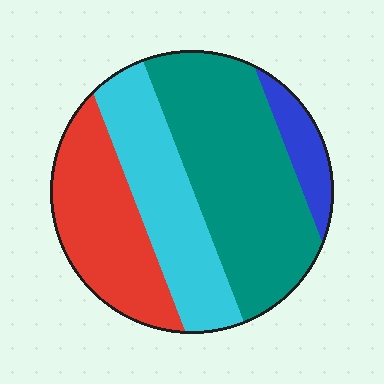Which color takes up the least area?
Blue, at roughly 10%.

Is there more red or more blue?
Red.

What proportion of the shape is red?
Red takes up between a sixth and a third of the shape.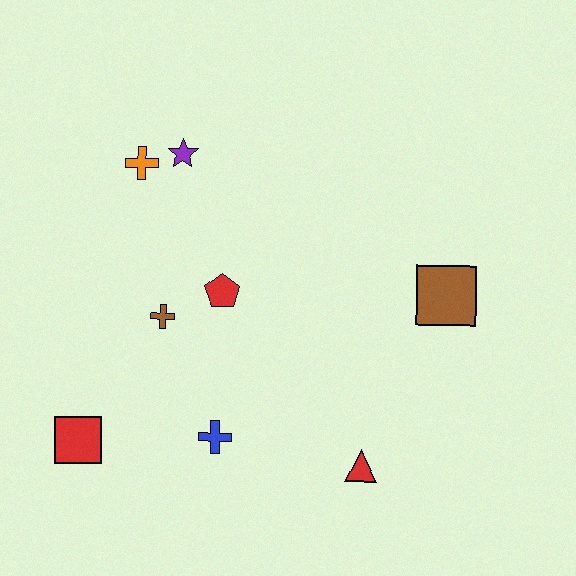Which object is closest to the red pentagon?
The brown cross is closest to the red pentagon.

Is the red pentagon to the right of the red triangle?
No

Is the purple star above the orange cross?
Yes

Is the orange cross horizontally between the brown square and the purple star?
No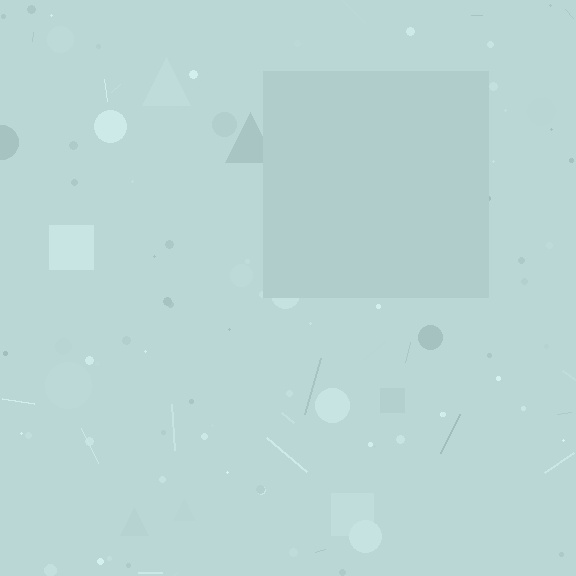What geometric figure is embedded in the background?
A square is embedded in the background.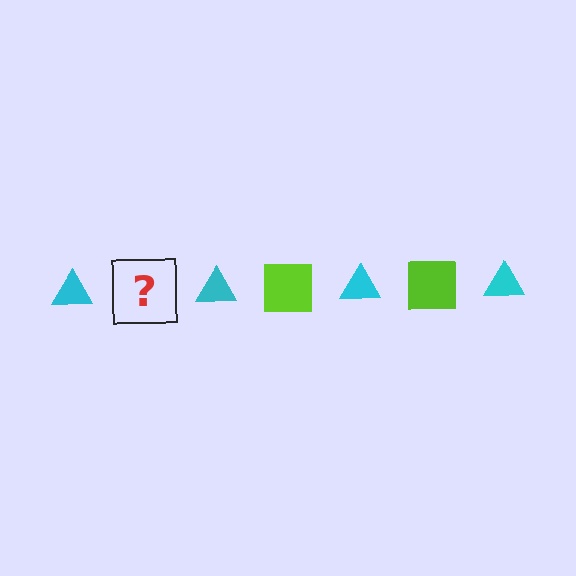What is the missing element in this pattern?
The missing element is a lime square.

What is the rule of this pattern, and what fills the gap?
The rule is that the pattern alternates between cyan triangle and lime square. The gap should be filled with a lime square.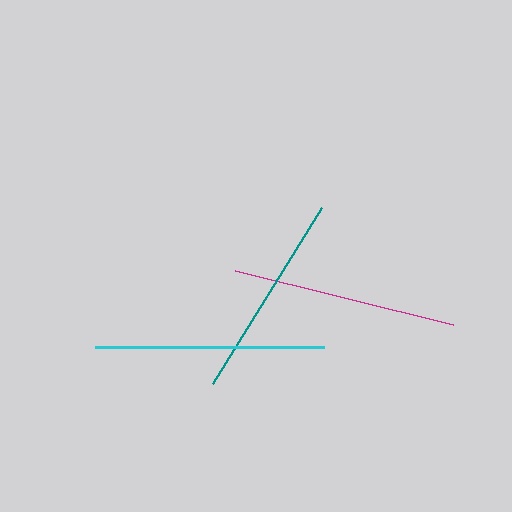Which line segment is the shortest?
The teal line is the shortest at approximately 207 pixels.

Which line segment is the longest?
The cyan line is the longest at approximately 228 pixels.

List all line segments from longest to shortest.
From longest to shortest: cyan, magenta, teal.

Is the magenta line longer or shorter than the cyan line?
The cyan line is longer than the magenta line.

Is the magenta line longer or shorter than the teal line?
The magenta line is longer than the teal line.